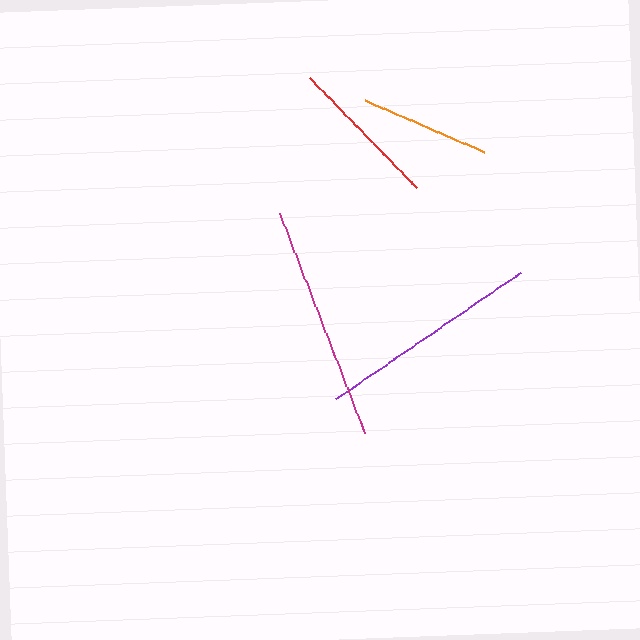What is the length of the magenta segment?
The magenta segment is approximately 235 pixels long.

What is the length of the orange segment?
The orange segment is approximately 130 pixels long.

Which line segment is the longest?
The magenta line is the longest at approximately 235 pixels.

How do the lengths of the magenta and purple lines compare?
The magenta and purple lines are approximately the same length.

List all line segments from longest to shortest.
From longest to shortest: magenta, purple, red, orange.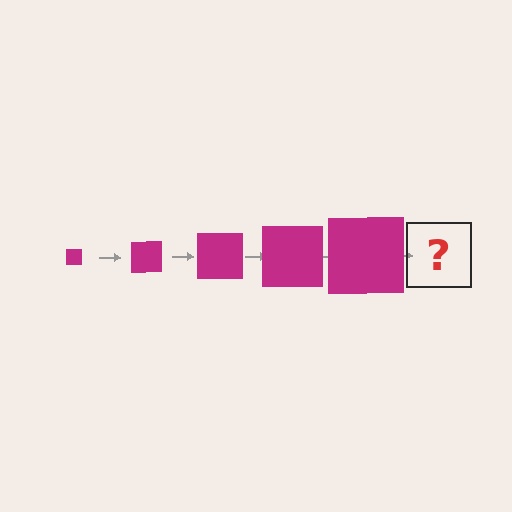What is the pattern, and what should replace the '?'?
The pattern is that the square gets progressively larger each step. The '?' should be a magenta square, larger than the previous one.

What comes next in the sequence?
The next element should be a magenta square, larger than the previous one.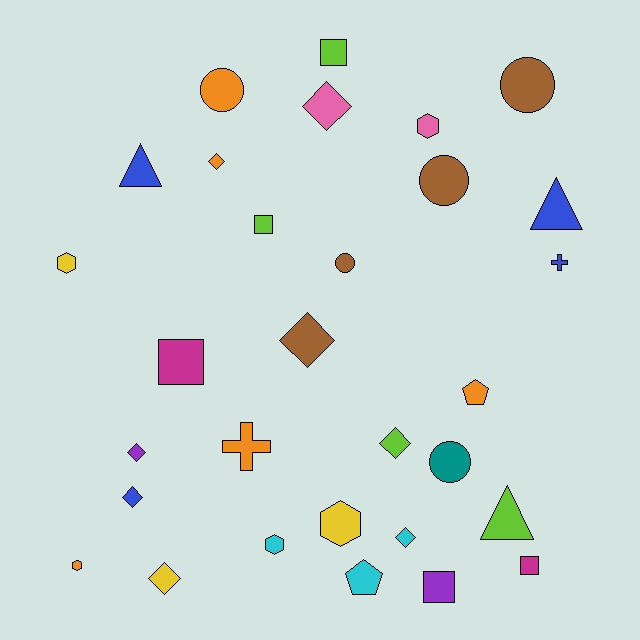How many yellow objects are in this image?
There are 3 yellow objects.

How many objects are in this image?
There are 30 objects.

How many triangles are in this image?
There are 3 triangles.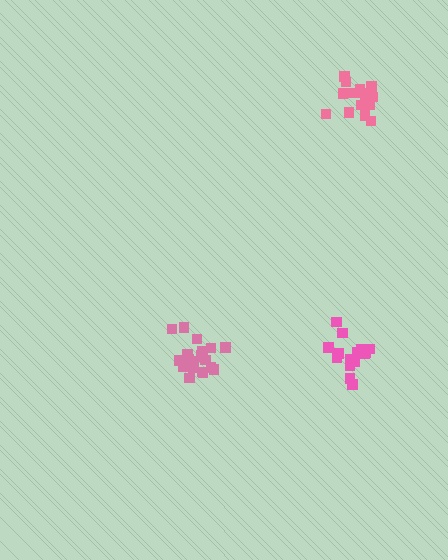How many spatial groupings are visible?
There are 3 spatial groupings.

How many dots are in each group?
Group 1: 20 dots, Group 2: 19 dots, Group 3: 15 dots (54 total).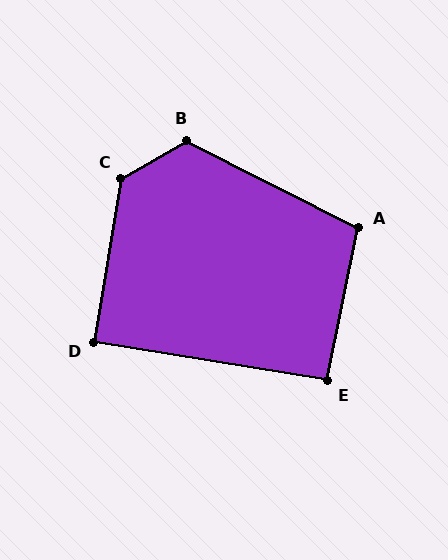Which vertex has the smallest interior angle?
D, at approximately 90 degrees.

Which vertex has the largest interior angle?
C, at approximately 130 degrees.